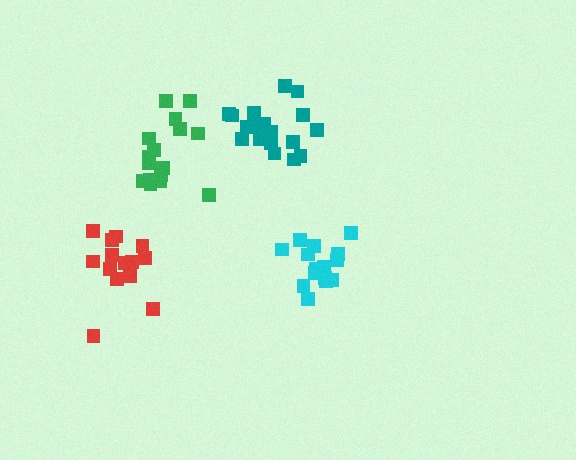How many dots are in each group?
Group 1: 15 dots, Group 2: 16 dots, Group 3: 19 dots, Group 4: 14 dots (64 total).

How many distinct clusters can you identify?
There are 4 distinct clusters.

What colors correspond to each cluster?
The clusters are colored: cyan, green, teal, red.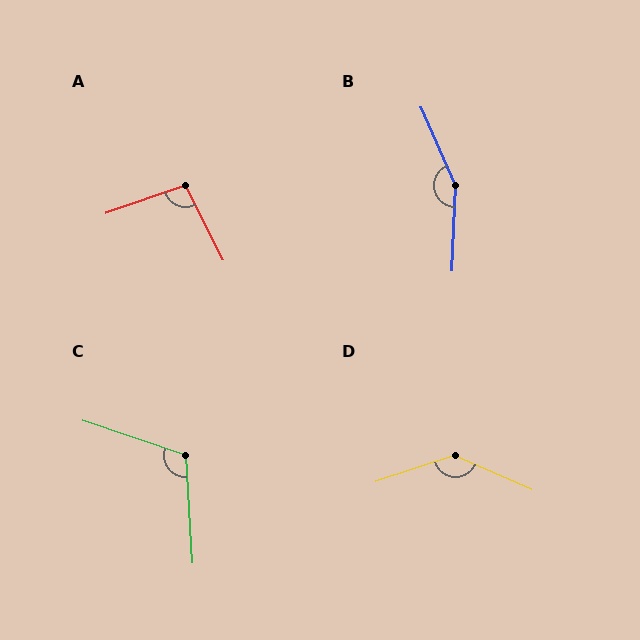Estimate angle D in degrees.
Approximately 138 degrees.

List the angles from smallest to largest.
A (98°), C (112°), D (138°), B (154°).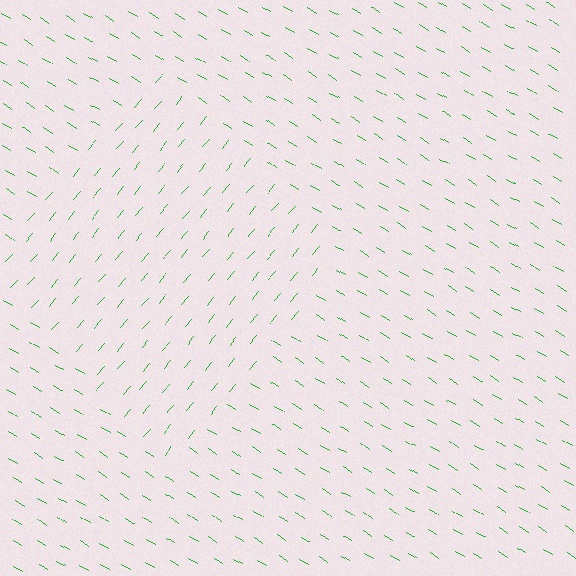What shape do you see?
I see a diamond.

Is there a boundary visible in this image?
Yes, there is a texture boundary formed by a change in line orientation.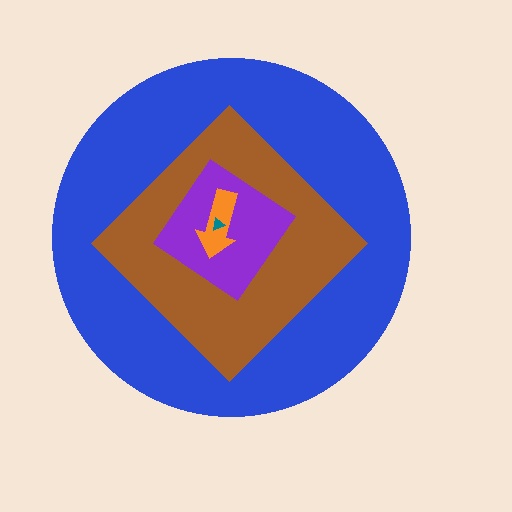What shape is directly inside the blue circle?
The brown diamond.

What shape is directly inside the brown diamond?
The purple diamond.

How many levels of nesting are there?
5.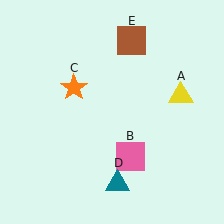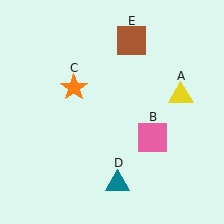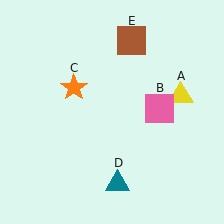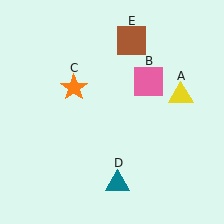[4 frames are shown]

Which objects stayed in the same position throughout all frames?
Yellow triangle (object A) and orange star (object C) and teal triangle (object D) and brown square (object E) remained stationary.